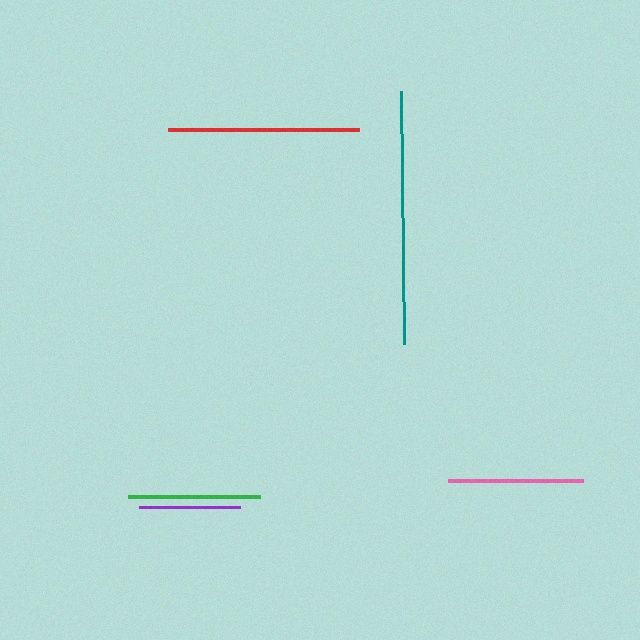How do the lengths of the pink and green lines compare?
The pink and green lines are approximately the same length.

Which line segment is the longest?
The teal line is the longest at approximately 253 pixels.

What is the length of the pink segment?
The pink segment is approximately 135 pixels long.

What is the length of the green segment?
The green segment is approximately 132 pixels long.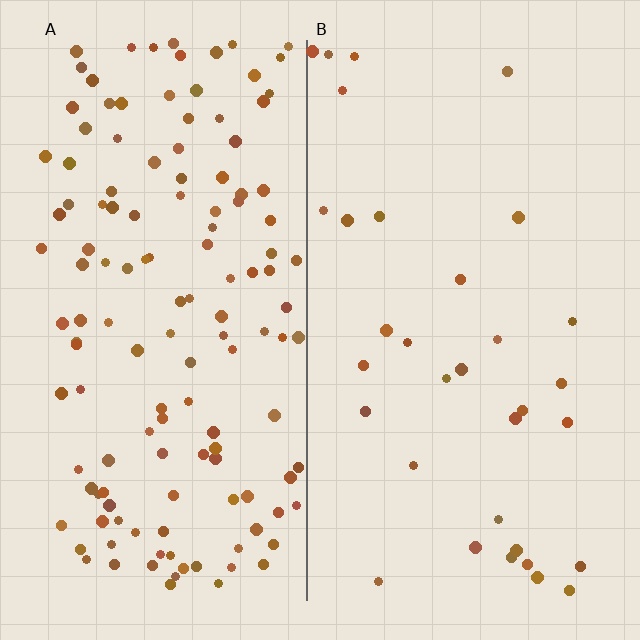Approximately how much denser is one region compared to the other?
Approximately 4.2× — region A over region B.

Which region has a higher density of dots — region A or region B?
A (the left).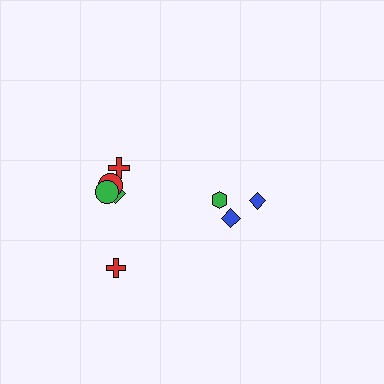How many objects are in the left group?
There are 5 objects.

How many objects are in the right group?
There are 3 objects.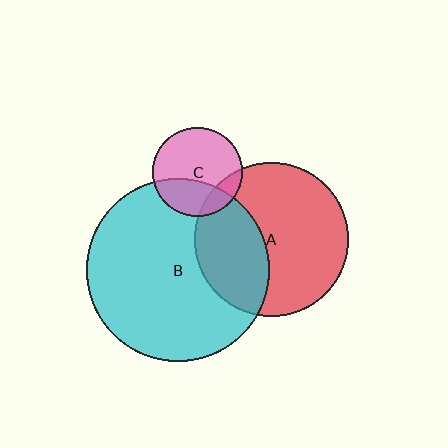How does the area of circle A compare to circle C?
Approximately 2.9 times.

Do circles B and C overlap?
Yes.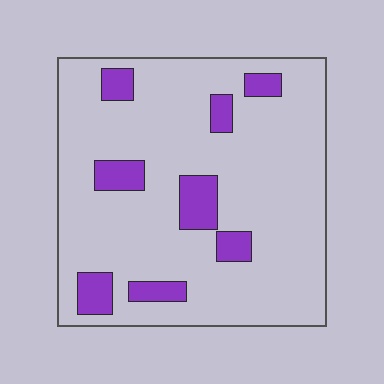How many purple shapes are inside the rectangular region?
8.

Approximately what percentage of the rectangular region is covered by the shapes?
Approximately 15%.